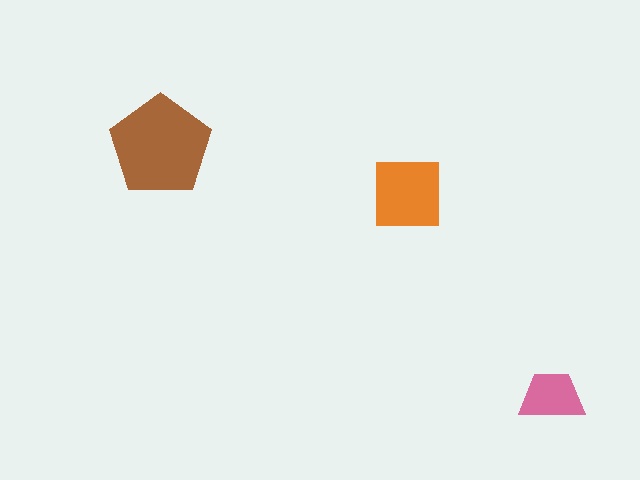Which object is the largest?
The brown pentagon.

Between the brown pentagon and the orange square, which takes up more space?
The brown pentagon.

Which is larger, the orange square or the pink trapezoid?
The orange square.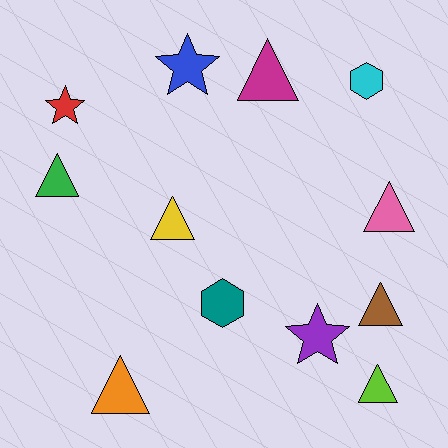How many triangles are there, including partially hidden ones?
There are 7 triangles.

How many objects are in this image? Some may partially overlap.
There are 12 objects.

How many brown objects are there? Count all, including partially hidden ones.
There is 1 brown object.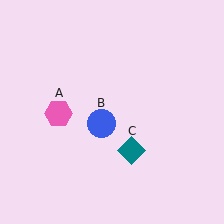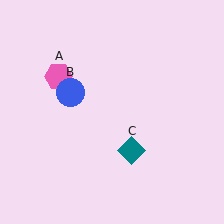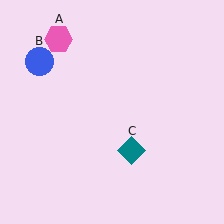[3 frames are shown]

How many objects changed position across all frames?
2 objects changed position: pink hexagon (object A), blue circle (object B).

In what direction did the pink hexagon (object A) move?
The pink hexagon (object A) moved up.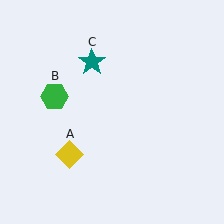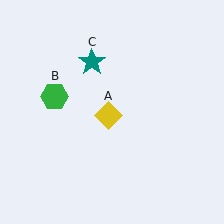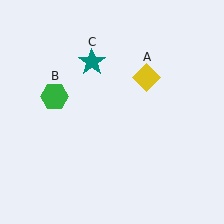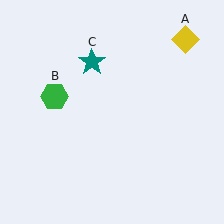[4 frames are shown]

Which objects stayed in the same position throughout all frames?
Green hexagon (object B) and teal star (object C) remained stationary.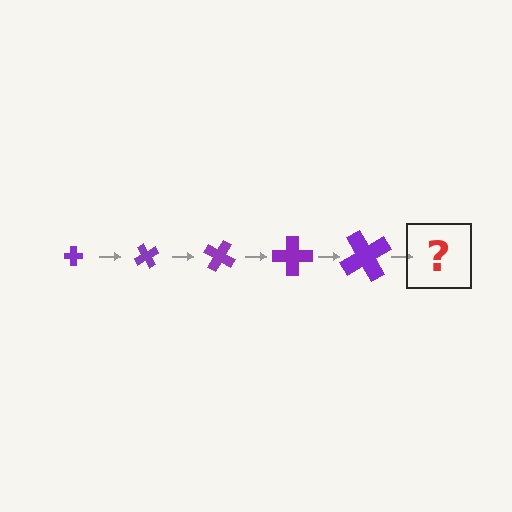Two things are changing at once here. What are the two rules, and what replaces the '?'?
The two rules are that the cross grows larger each step and it rotates 60 degrees each step. The '?' should be a cross, larger than the previous one and rotated 300 degrees from the start.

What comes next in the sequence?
The next element should be a cross, larger than the previous one and rotated 300 degrees from the start.